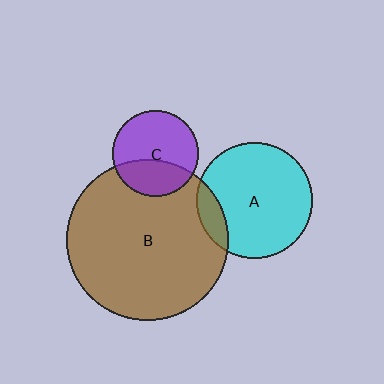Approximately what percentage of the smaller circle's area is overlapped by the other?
Approximately 35%.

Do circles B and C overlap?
Yes.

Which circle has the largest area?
Circle B (brown).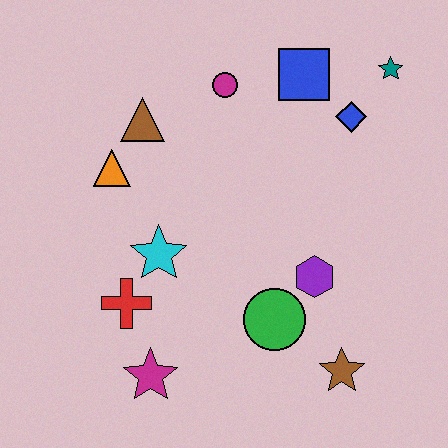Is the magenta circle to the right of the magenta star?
Yes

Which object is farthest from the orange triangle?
The brown star is farthest from the orange triangle.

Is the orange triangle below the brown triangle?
Yes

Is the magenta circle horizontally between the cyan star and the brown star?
Yes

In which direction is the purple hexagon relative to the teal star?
The purple hexagon is below the teal star.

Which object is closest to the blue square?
The blue diamond is closest to the blue square.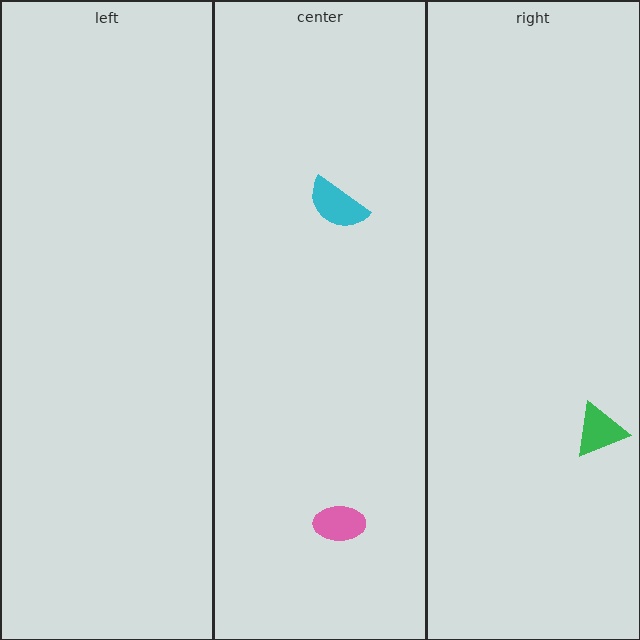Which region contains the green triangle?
The right region.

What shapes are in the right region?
The green triangle.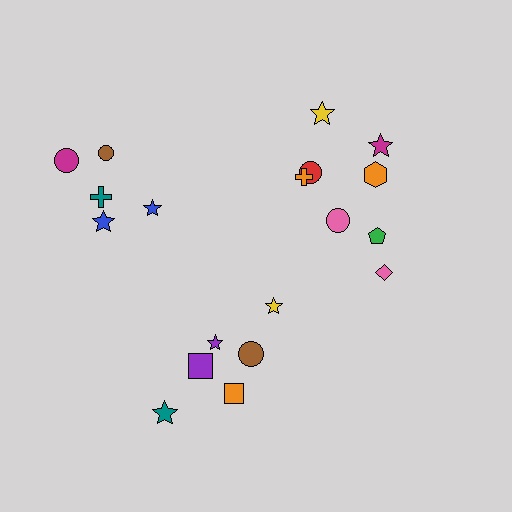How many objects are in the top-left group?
There are 5 objects.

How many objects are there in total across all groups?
There are 19 objects.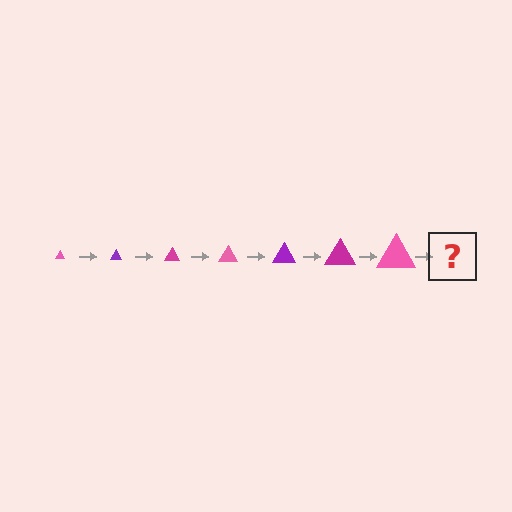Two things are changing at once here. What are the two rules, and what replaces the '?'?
The two rules are that the triangle grows larger each step and the color cycles through pink, purple, and magenta. The '?' should be a purple triangle, larger than the previous one.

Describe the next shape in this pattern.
It should be a purple triangle, larger than the previous one.